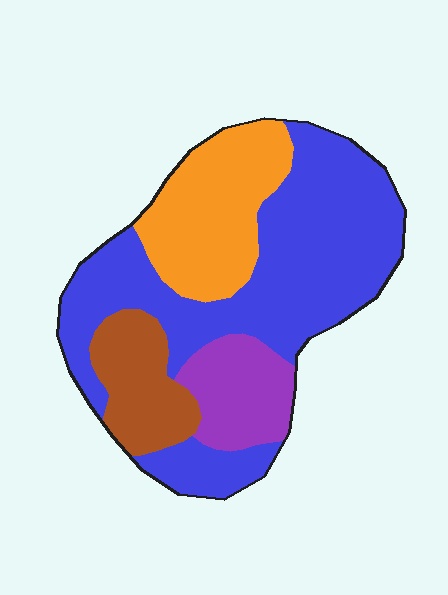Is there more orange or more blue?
Blue.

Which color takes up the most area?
Blue, at roughly 55%.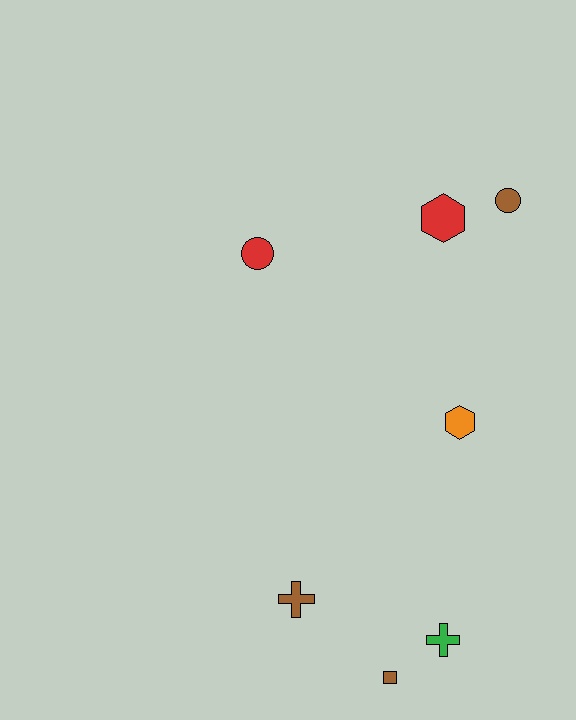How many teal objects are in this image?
There are no teal objects.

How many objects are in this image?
There are 7 objects.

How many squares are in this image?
There is 1 square.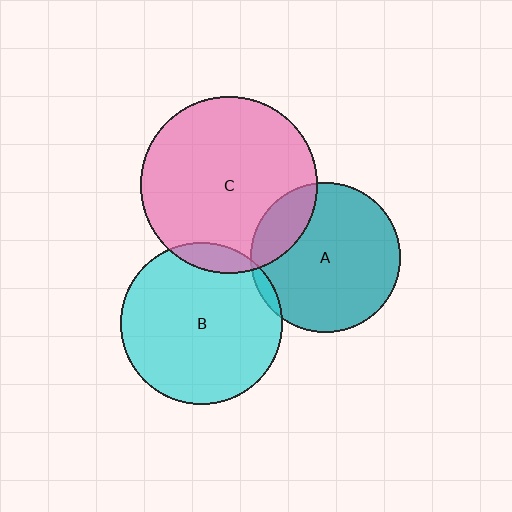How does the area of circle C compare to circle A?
Approximately 1.4 times.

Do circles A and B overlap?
Yes.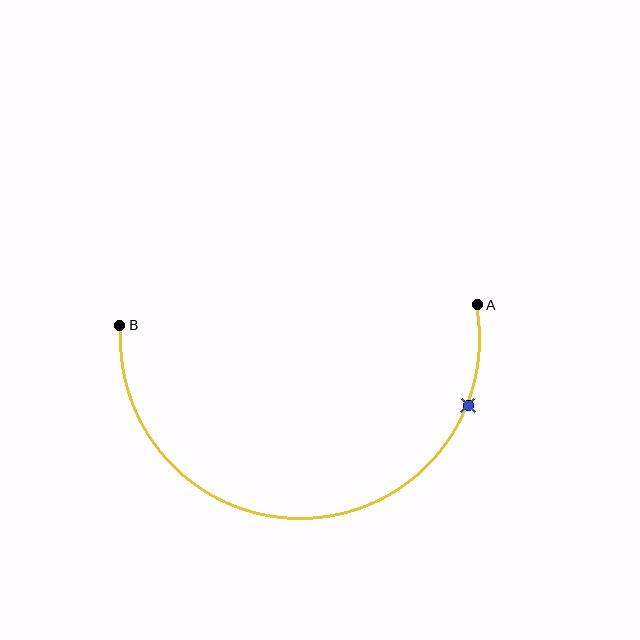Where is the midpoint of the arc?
The arc midpoint is the point on the curve farthest from the straight line joining A and B. It sits below that line.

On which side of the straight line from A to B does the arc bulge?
The arc bulges below the straight line connecting A and B.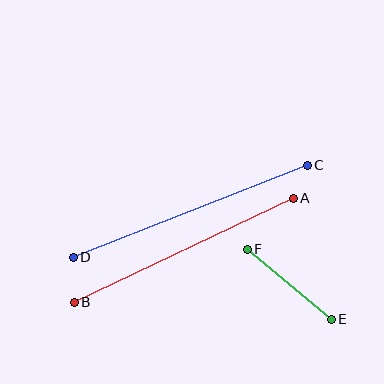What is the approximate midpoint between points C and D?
The midpoint is at approximately (190, 211) pixels.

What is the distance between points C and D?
The distance is approximately 252 pixels.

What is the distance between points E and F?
The distance is approximately 110 pixels.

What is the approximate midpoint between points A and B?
The midpoint is at approximately (184, 250) pixels.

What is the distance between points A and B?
The distance is approximately 243 pixels.